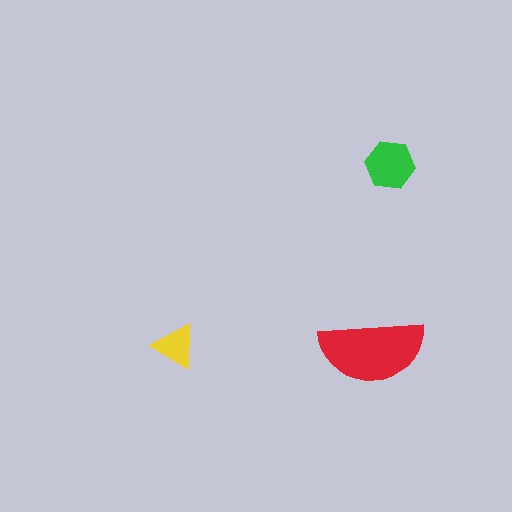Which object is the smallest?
The yellow triangle.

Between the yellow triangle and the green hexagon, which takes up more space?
The green hexagon.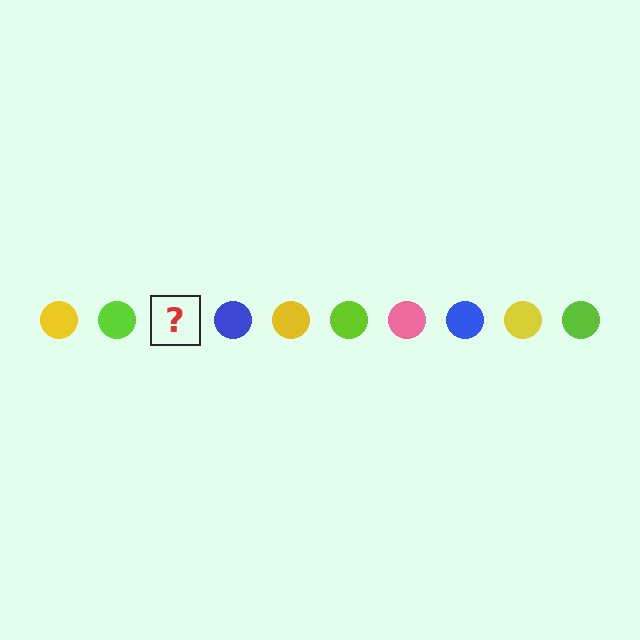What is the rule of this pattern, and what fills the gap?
The rule is that the pattern cycles through yellow, lime, pink, blue circles. The gap should be filled with a pink circle.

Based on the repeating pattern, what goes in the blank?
The blank should be a pink circle.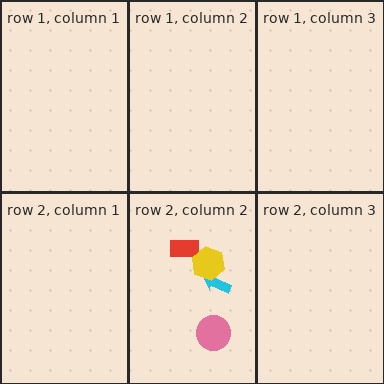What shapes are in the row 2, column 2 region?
The pink circle, the cyan arrow, the red rectangle, the yellow hexagon.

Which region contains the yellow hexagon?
The row 2, column 2 region.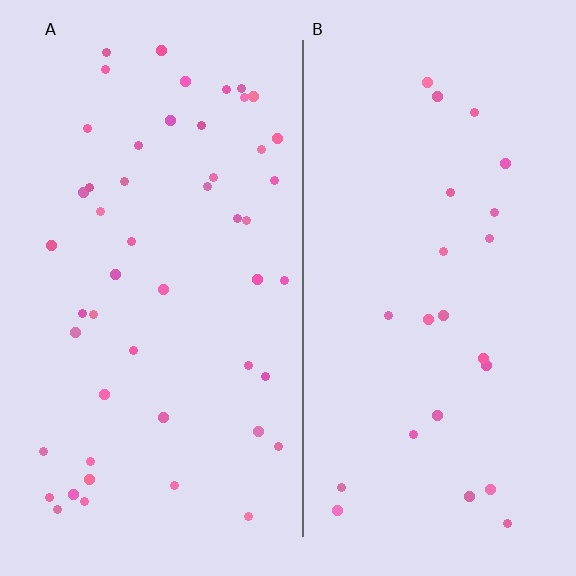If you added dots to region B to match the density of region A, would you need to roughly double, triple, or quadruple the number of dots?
Approximately double.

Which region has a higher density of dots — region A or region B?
A (the left).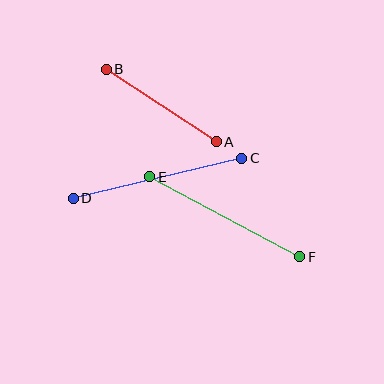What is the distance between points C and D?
The distance is approximately 173 pixels.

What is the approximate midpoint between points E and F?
The midpoint is at approximately (225, 217) pixels.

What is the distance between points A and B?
The distance is approximately 132 pixels.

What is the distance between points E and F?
The distance is approximately 170 pixels.